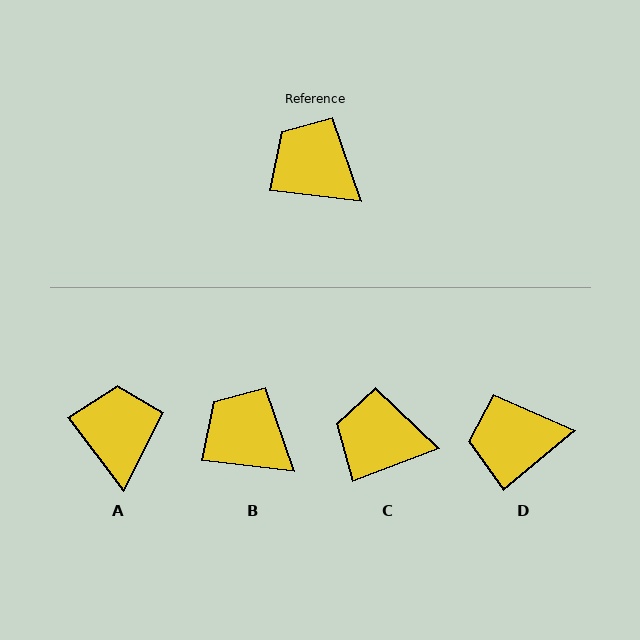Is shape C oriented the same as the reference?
No, it is off by about 28 degrees.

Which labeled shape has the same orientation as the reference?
B.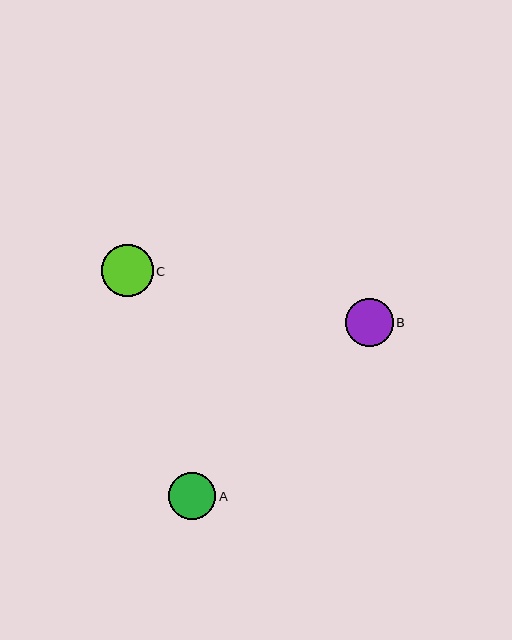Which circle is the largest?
Circle C is the largest with a size of approximately 52 pixels.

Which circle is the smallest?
Circle A is the smallest with a size of approximately 47 pixels.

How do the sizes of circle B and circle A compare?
Circle B and circle A are approximately the same size.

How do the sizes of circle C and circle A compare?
Circle C and circle A are approximately the same size.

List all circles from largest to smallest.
From largest to smallest: C, B, A.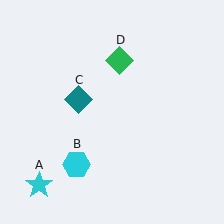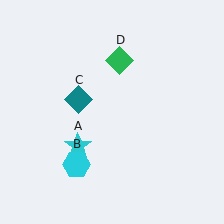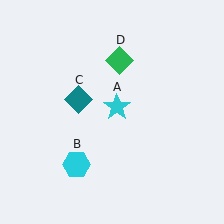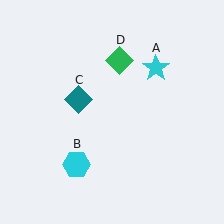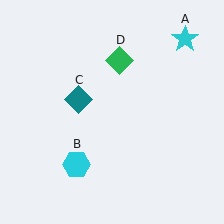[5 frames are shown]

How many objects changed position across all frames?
1 object changed position: cyan star (object A).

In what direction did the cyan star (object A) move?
The cyan star (object A) moved up and to the right.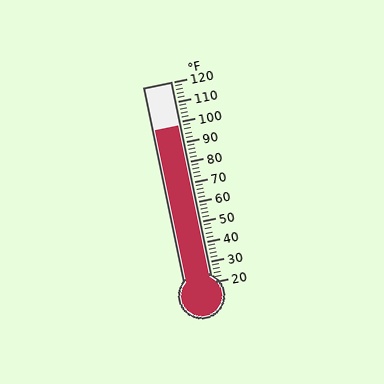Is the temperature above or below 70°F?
The temperature is above 70°F.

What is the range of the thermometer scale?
The thermometer scale ranges from 20°F to 120°F.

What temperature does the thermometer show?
The thermometer shows approximately 98°F.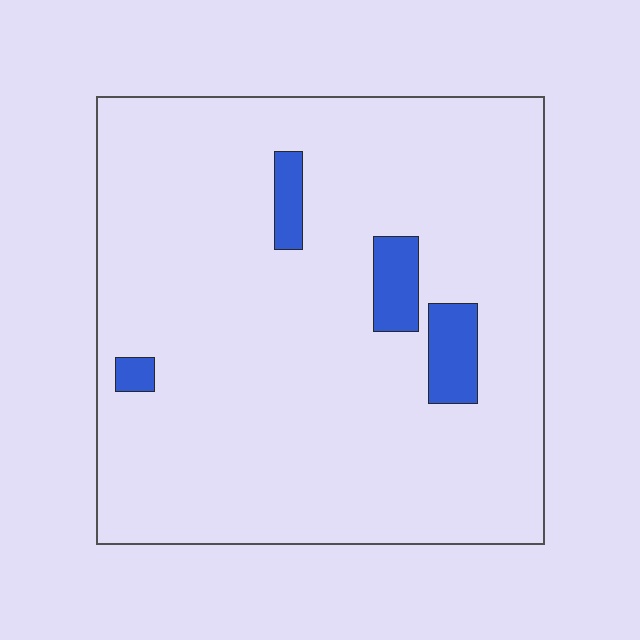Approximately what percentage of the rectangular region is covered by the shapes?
Approximately 5%.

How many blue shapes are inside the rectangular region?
4.